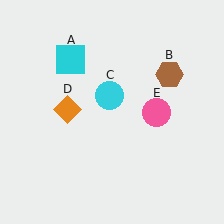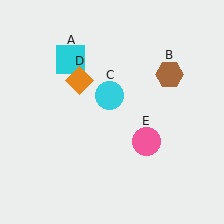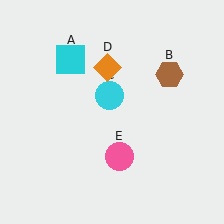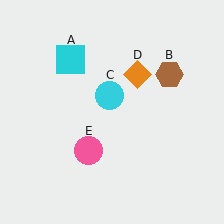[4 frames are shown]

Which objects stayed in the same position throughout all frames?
Cyan square (object A) and brown hexagon (object B) and cyan circle (object C) remained stationary.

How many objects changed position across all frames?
2 objects changed position: orange diamond (object D), pink circle (object E).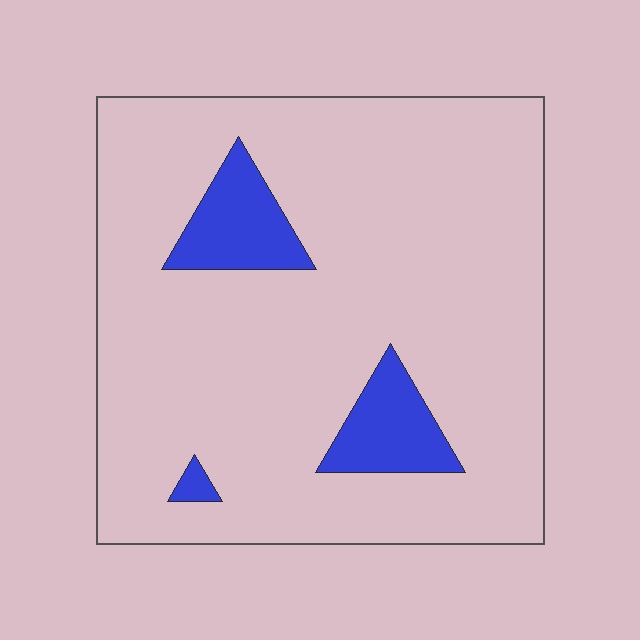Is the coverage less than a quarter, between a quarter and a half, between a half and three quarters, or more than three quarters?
Less than a quarter.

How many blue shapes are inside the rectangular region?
3.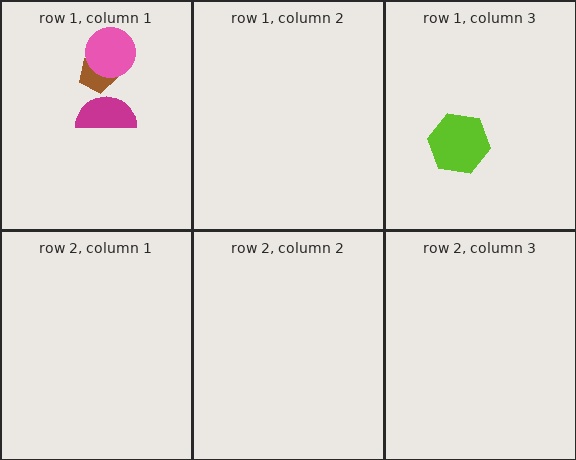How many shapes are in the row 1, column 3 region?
1.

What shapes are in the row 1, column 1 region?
The magenta semicircle, the brown pentagon, the pink circle.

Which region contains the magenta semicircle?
The row 1, column 1 region.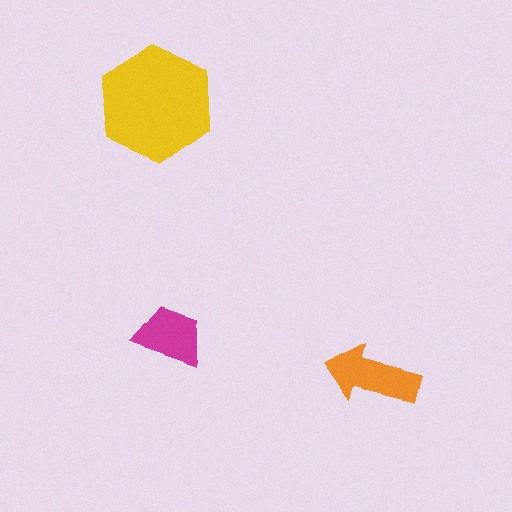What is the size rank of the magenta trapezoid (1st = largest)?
3rd.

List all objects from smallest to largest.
The magenta trapezoid, the orange arrow, the yellow hexagon.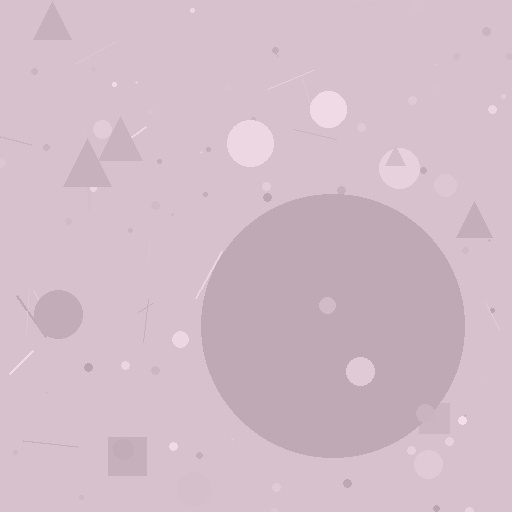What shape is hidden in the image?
A circle is hidden in the image.